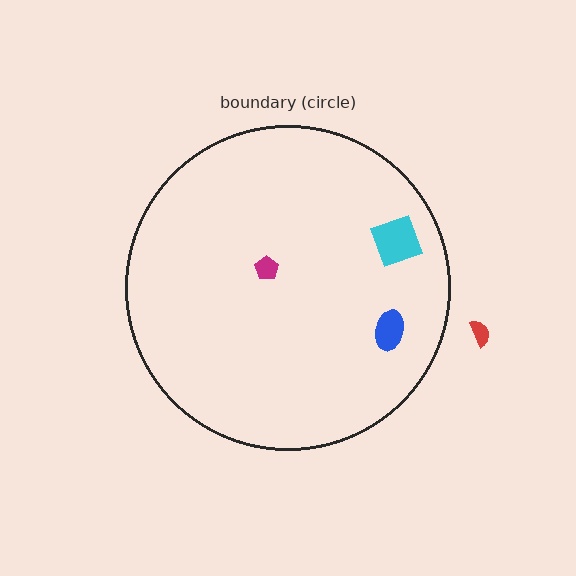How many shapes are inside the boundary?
3 inside, 1 outside.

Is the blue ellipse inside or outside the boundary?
Inside.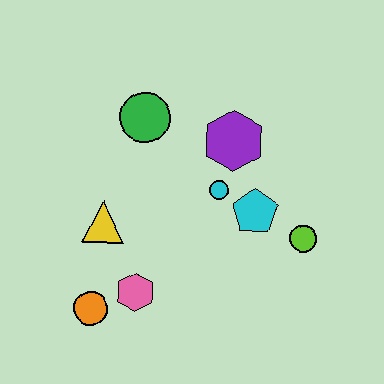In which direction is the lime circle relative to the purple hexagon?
The lime circle is below the purple hexagon.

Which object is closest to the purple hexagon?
The cyan circle is closest to the purple hexagon.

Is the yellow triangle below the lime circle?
No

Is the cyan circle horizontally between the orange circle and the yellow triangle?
No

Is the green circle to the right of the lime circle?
No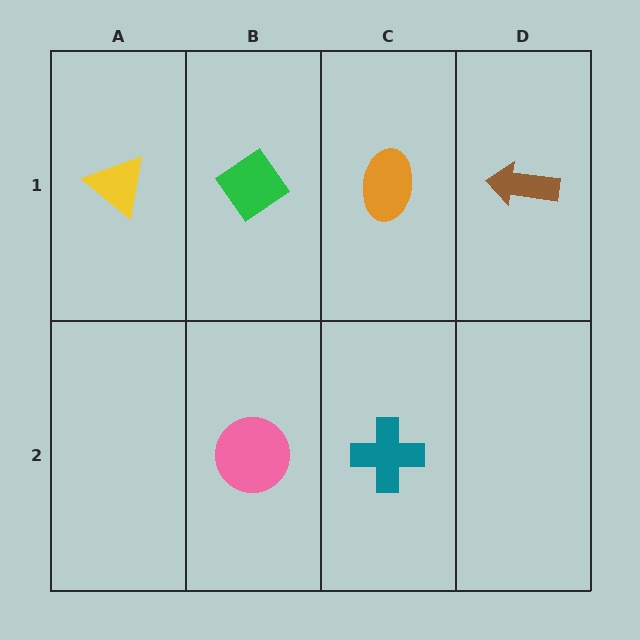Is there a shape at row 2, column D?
No, that cell is empty.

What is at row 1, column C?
An orange ellipse.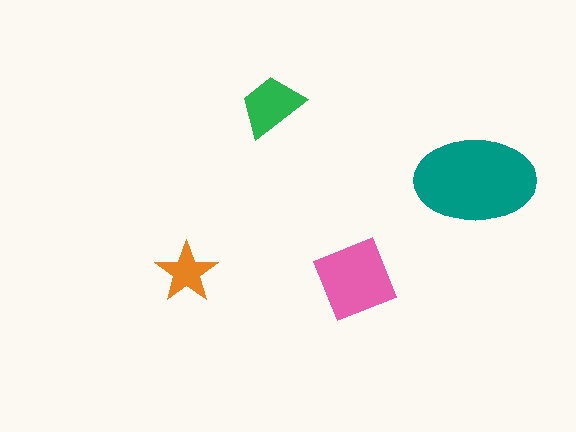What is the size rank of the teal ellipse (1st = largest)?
1st.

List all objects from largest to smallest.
The teal ellipse, the pink diamond, the green trapezoid, the orange star.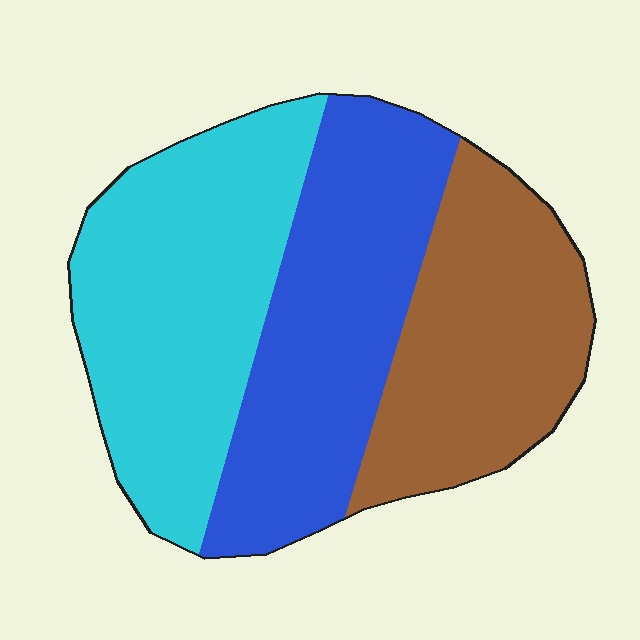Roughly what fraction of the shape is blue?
Blue covers around 35% of the shape.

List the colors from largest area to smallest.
From largest to smallest: cyan, blue, brown.